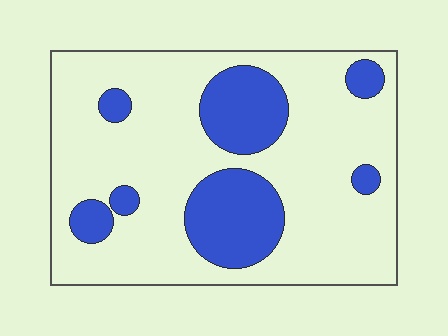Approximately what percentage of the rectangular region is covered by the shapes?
Approximately 25%.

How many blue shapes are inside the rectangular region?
7.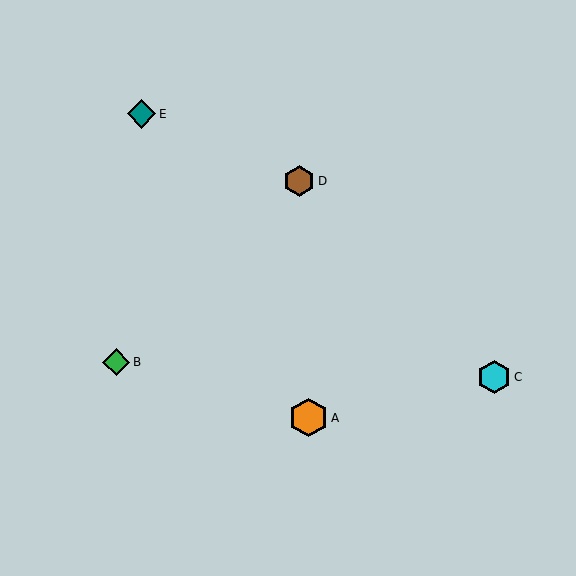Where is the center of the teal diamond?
The center of the teal diamond is at (142, 114).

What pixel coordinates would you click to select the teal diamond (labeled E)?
Click at (142, 114) to select the teal diamond E.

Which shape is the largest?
The orange hexagon (labeled A) is the largest.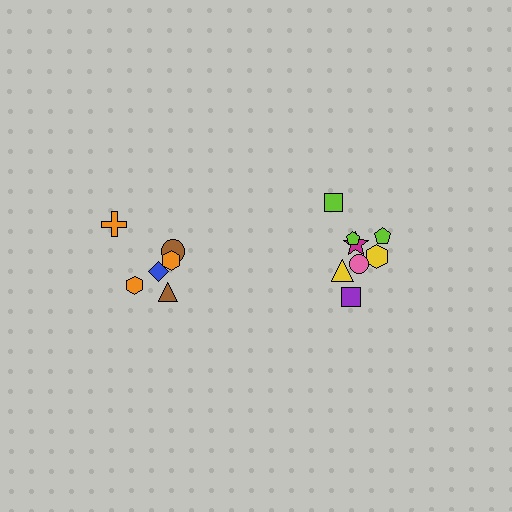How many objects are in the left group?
There are 6 objects.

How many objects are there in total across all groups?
There are 14 objects.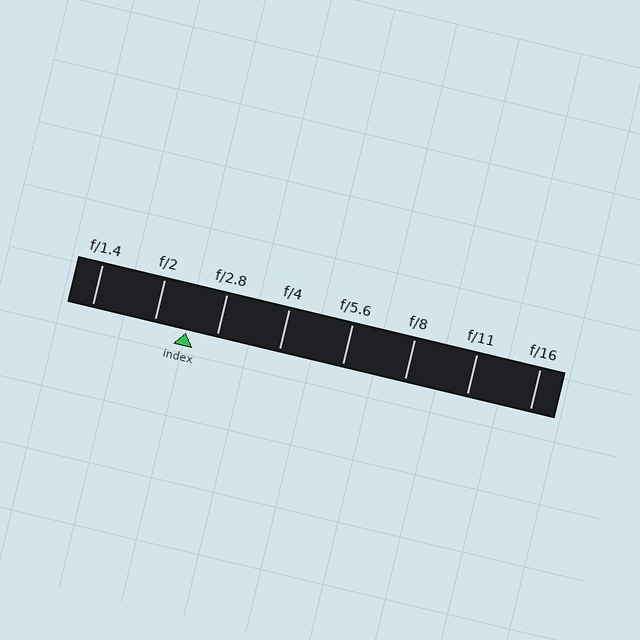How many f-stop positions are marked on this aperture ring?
There are 8 f-stop positions marked.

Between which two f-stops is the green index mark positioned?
The index mark is between f/2 and f/2.8.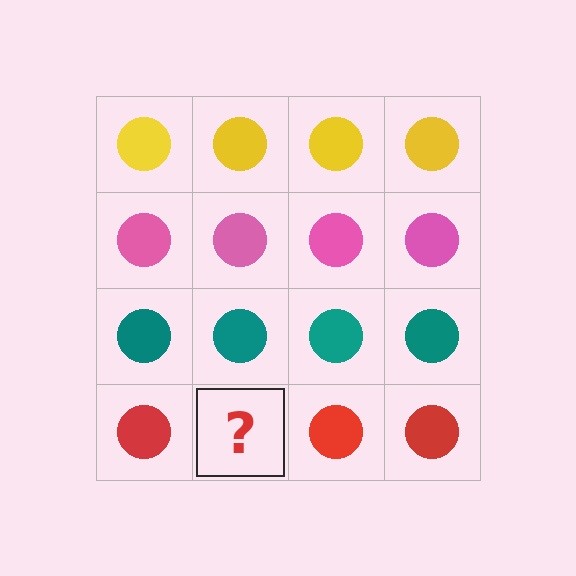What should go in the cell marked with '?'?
The missing cell should contain a red circle.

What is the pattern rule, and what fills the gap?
The rule is that each row has a consistent color. The gap should be filled with a red circle.